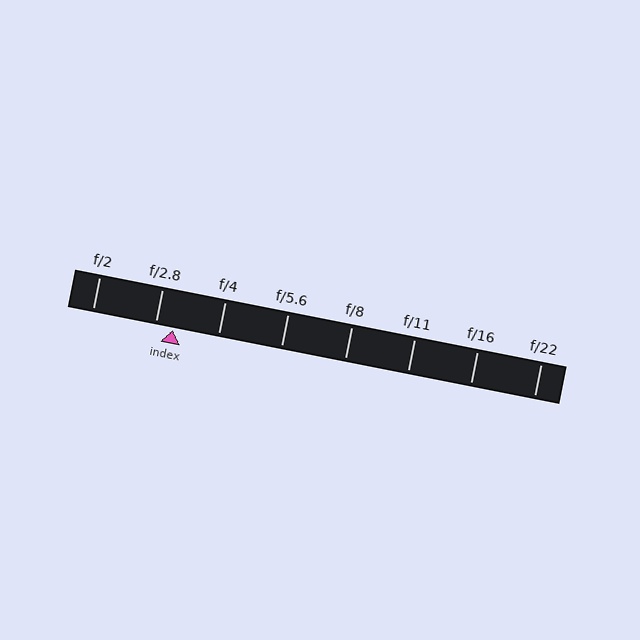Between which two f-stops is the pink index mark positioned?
The index mark is between f/2.8 and f/4.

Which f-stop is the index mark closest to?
The index mark is closest to f/2.8.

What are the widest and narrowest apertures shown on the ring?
The widest aperture shown is f/2 and the narrowest is f/22.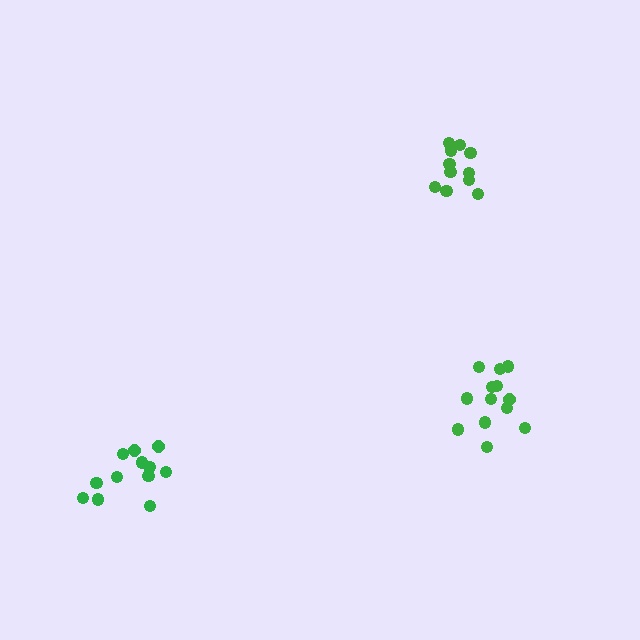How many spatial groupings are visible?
There are 3 spatial groupings.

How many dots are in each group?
Group 1: 13 dots, Group 2: 12 dots, Group 3: 11 dots (36 total).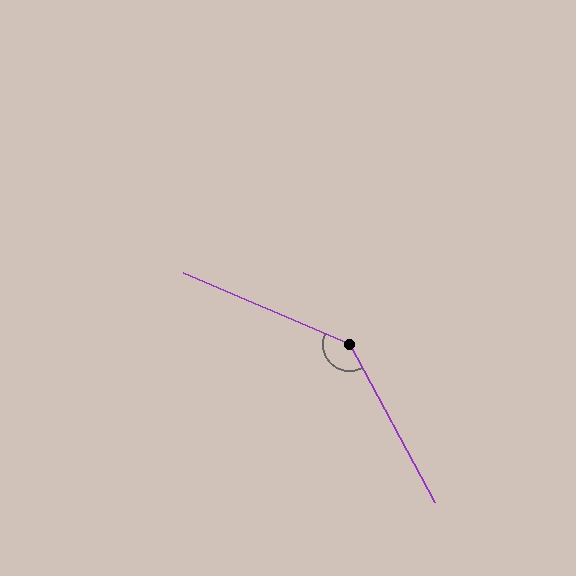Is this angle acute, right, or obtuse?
It is obtuse.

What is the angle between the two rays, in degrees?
Approximately 141 degrees.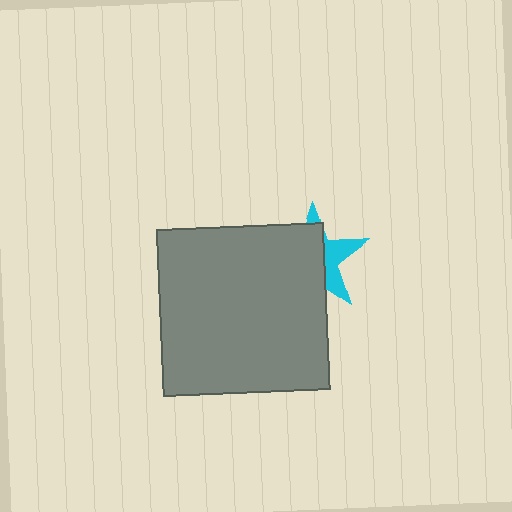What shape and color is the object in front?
The object in front is a gray square.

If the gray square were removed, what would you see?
You would see the complete cyan star.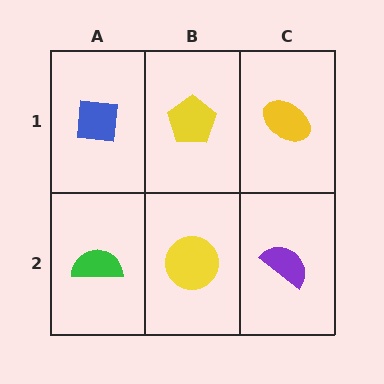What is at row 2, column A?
A green semicircle.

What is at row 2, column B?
A yellow circle.